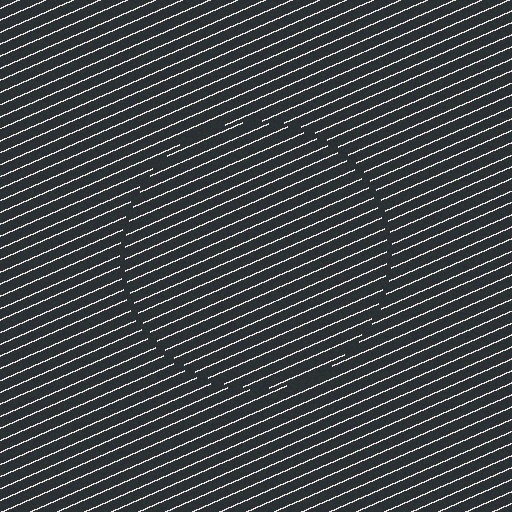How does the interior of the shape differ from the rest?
The interior of the shape contains the same grating, shifted by half a period — the contour is defined by the phase discontinuity where line-ends from the inner and outer gratings abut.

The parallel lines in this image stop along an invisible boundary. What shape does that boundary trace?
An illusory circle. The interior of the shape contains the same grating, shifted by half a period — the contour is defined by the phase discontinuity where line-ends from the inner and outer gratings abut.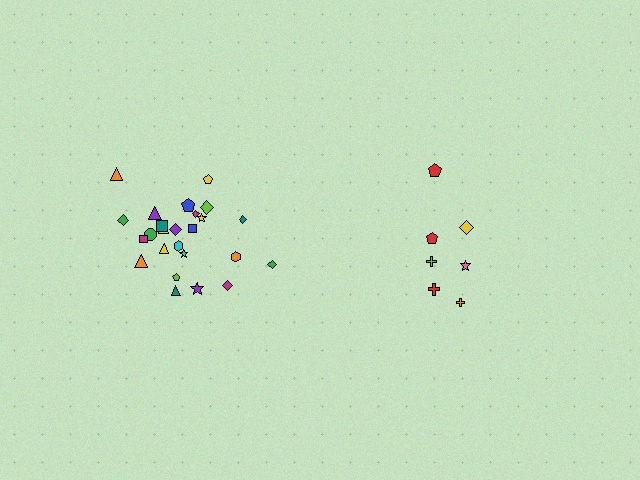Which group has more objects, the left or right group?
The left group.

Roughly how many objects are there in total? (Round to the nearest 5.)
Roughly 30 objects in total.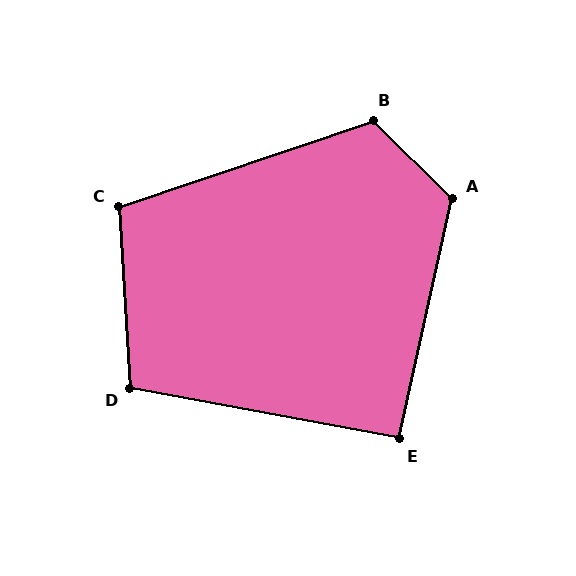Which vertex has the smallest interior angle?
E, at approximately 92 degrees.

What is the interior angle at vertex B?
Approximately 117 degrees (obtuse).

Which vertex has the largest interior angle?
A, at approximately 122 degrees.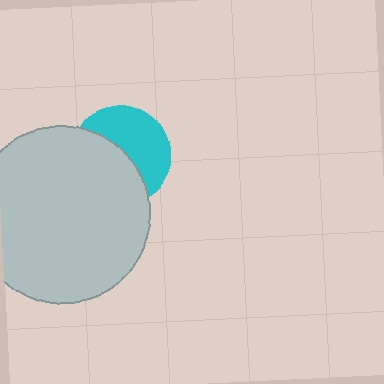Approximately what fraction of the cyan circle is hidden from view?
Roughly 51% of the cyan circle is hidden behind the light gray circle.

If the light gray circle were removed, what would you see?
You would see the complete cyan circle.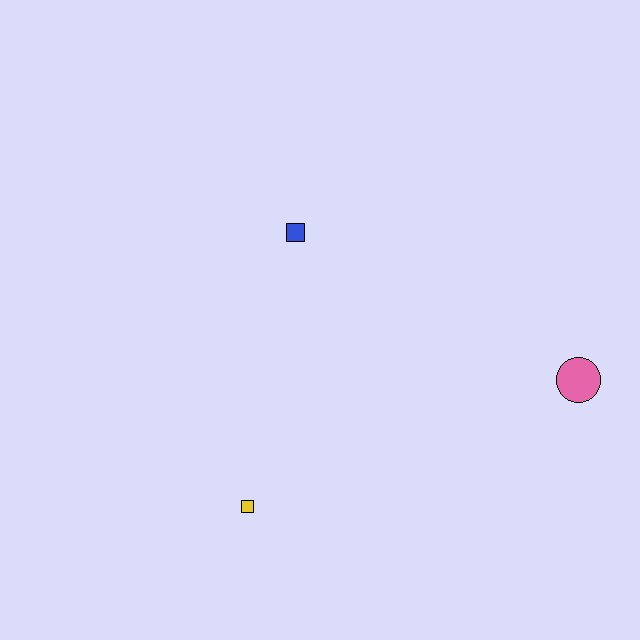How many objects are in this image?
There are 3 objects.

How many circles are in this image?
There is 1 circle.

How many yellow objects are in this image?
There is 1 yellow object.